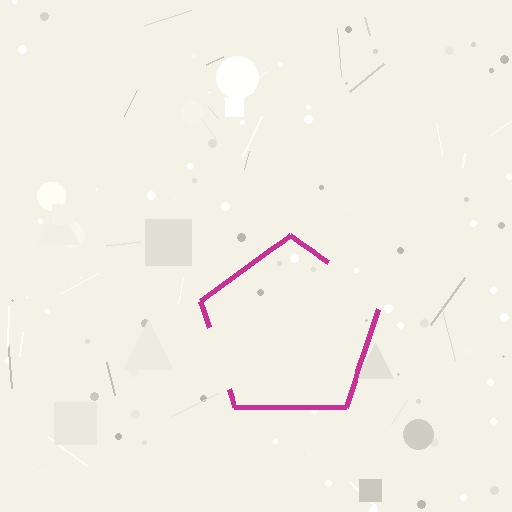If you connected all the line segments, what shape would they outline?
They would outline a pentagon.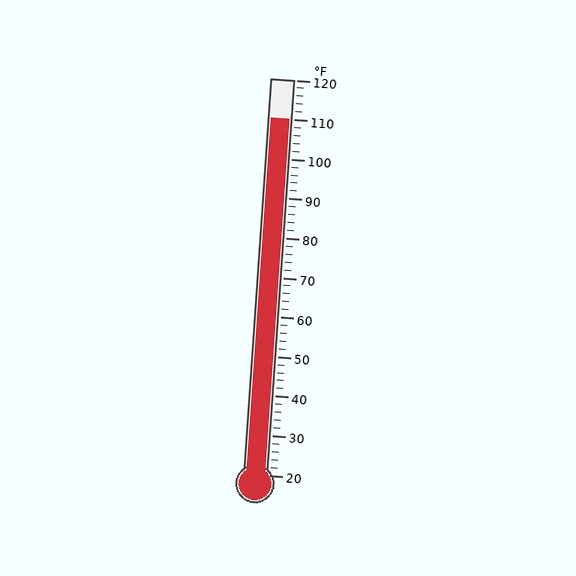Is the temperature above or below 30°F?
The temperature is above 30°F.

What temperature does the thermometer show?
The thermometer shows approximately 110°F.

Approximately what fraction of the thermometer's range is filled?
The thermometer is filled to approximately 90% of its range.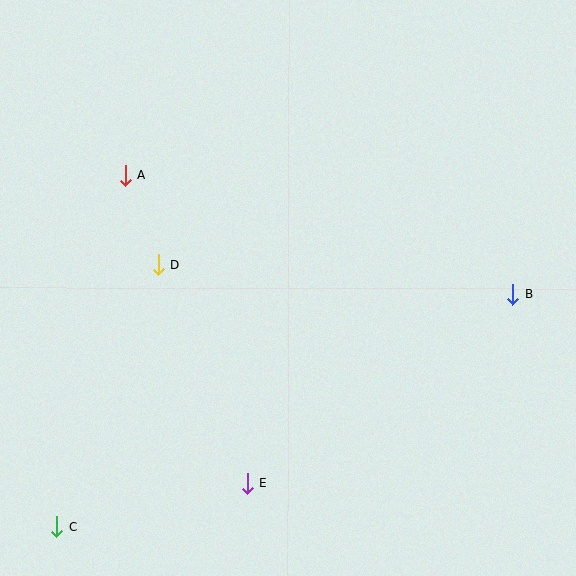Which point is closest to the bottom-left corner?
Point C is closest to the bottom-left corner.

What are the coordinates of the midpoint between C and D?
The midpoint between C and D is at (108, 396).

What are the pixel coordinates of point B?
Point B is at (513, 294).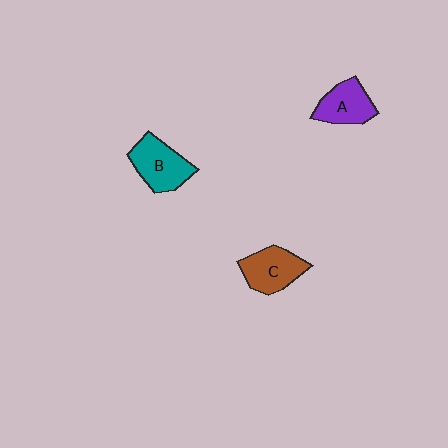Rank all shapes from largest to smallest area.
From largest to smallest: B (teal), C (brown), A (purple).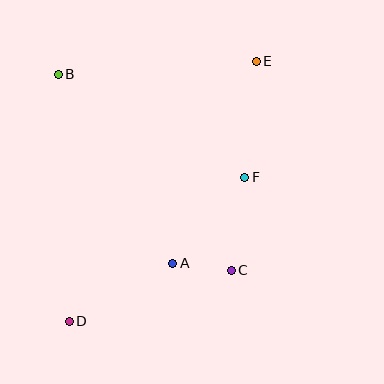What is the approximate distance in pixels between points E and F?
The distance between E and F is approximately 116 pixels.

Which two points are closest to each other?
Points A and C are closest to each other.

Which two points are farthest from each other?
Points D and E are farthest from each other.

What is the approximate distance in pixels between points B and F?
The distance between B and F is approximately 213 pixels.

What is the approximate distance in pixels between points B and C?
The distance between B and C is approximately 262 pixels.